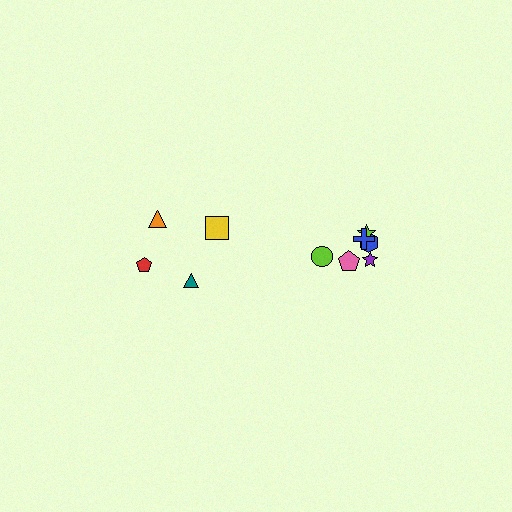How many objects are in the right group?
There are 6 objects.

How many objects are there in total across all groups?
There are 10 objects.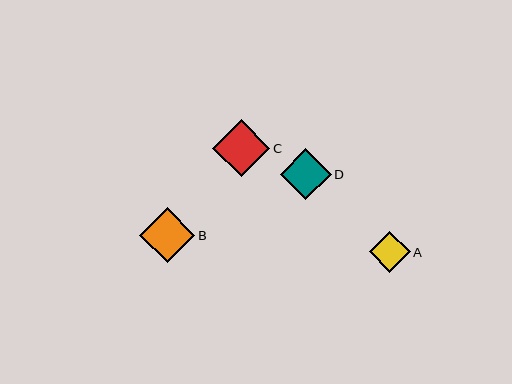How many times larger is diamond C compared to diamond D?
Diamond C is approximately 1.1 times the size of diamond D.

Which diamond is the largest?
Diamond C is the largest with a size of approximately 57 pixels.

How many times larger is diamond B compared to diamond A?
Diamond B is approximately 1.3 times the size of diamond A.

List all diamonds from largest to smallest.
From largest to smallest: C, B, D, A.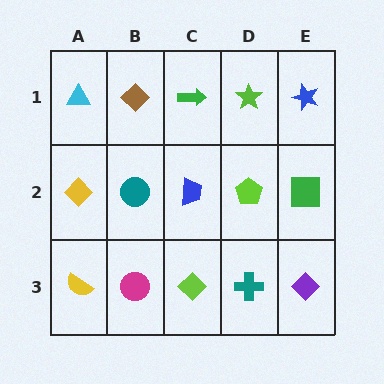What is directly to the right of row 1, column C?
A lime star.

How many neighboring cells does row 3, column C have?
3.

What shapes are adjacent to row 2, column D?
A lime star (row 1, column D), a teal cross (row 3, column D), a blue trapezoid (row 2, column C), a green square (row 2, column E).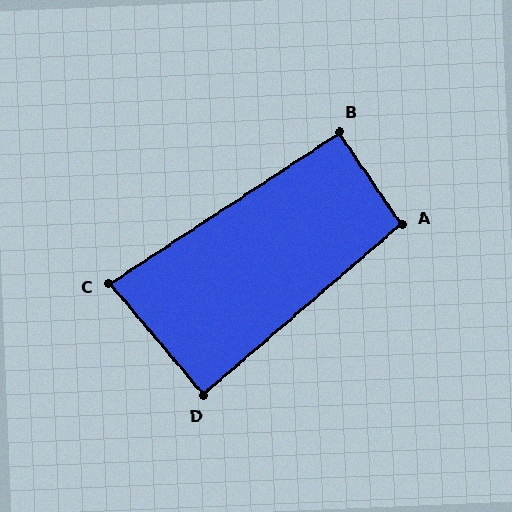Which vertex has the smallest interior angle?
C, at approximately 83 degrees.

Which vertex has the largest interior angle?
A, at approximately 97 degrees.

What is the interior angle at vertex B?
Approximately 91 degrees (approximately right).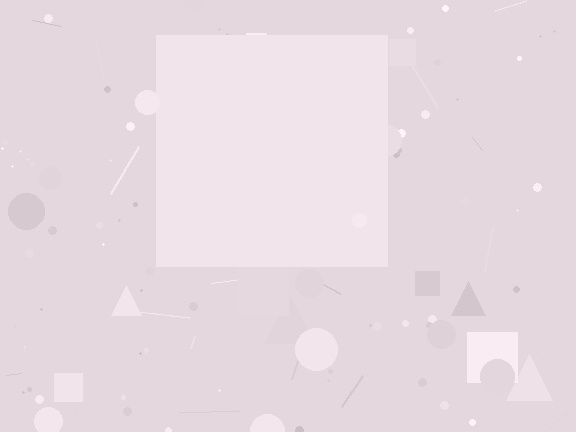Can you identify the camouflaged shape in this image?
The camouflaged shape is a square.